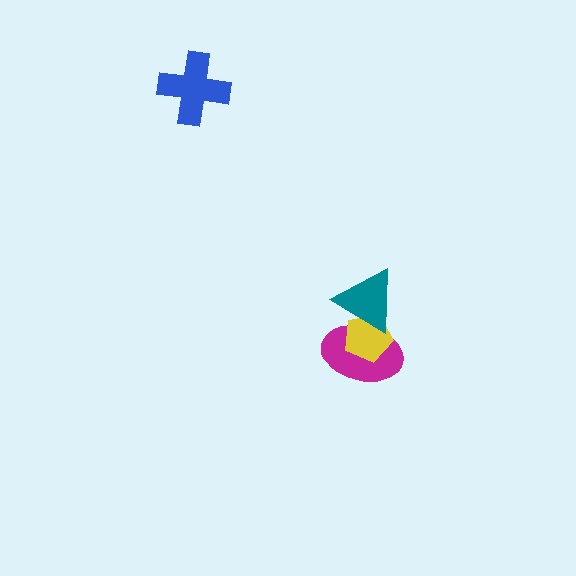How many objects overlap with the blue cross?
0 objects overlap with the blue cross.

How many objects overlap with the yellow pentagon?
2 objects overlap with the yellow pentagon.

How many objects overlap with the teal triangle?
2 objects overlap with the teal triangle.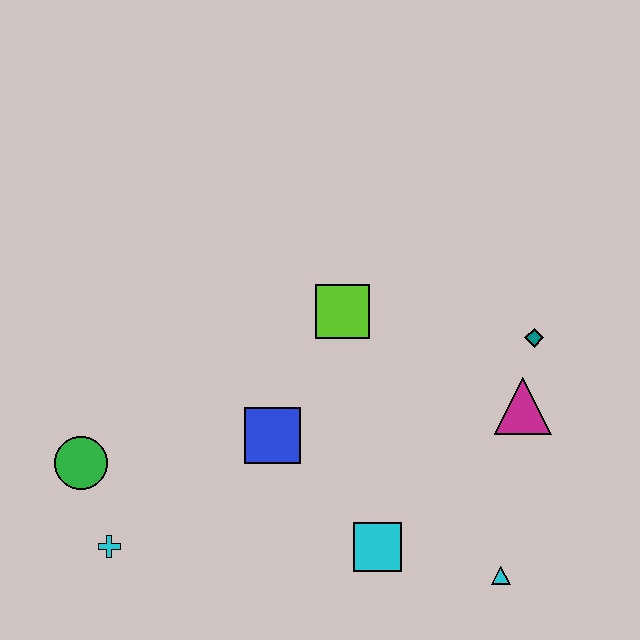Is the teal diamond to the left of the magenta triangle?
No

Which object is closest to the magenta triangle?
The teal diamond is closest to the magenta triangle.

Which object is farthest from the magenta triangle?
The green circle is farthest from the magenta triangle.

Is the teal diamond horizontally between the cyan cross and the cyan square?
No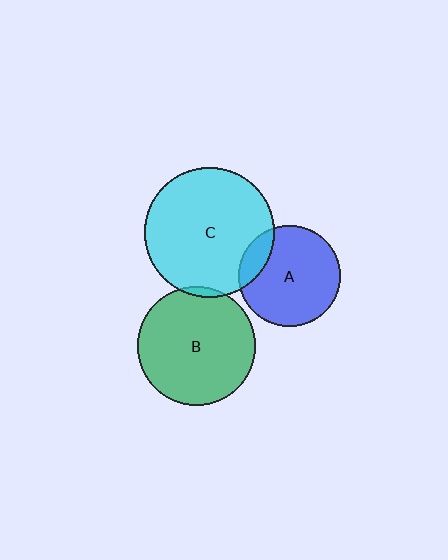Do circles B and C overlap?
Yes.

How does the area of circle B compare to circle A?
Approximately 1.3 times.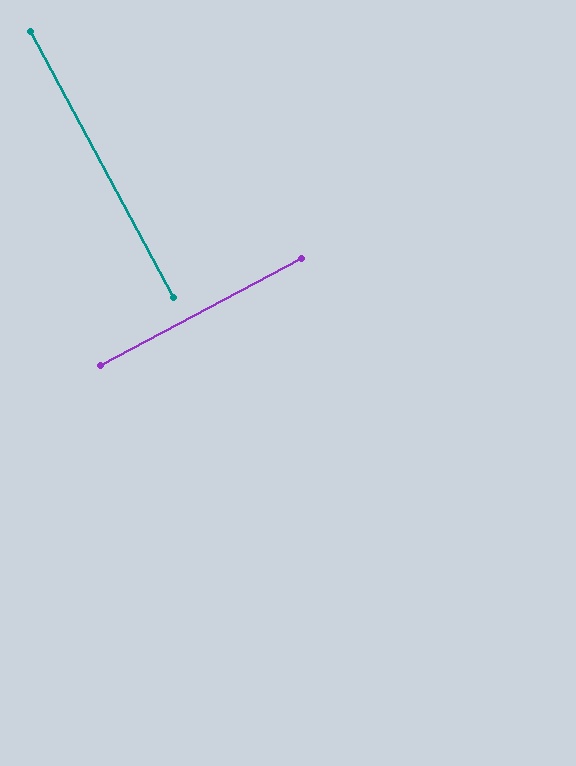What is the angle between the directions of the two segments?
Approximately 90 degrees.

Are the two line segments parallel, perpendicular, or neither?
Perpendicular — they meet at approximately 90°.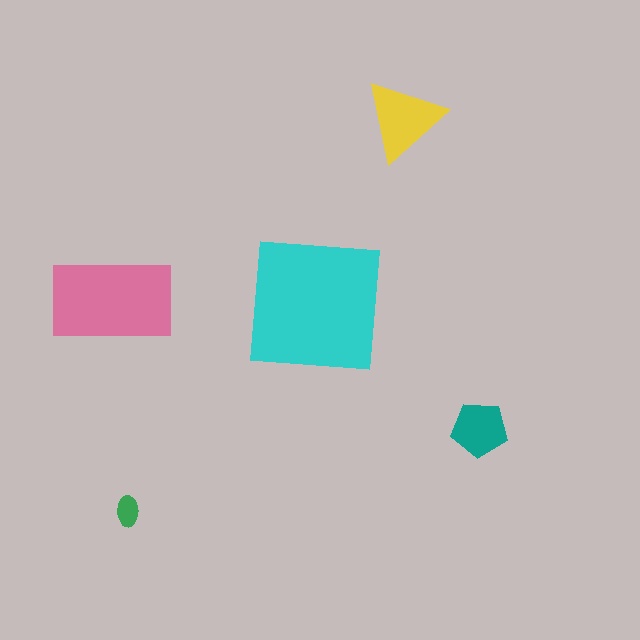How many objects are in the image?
There are 5 objects in the image.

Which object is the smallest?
The green ellipse.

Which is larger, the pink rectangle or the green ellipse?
The pink rectangle.